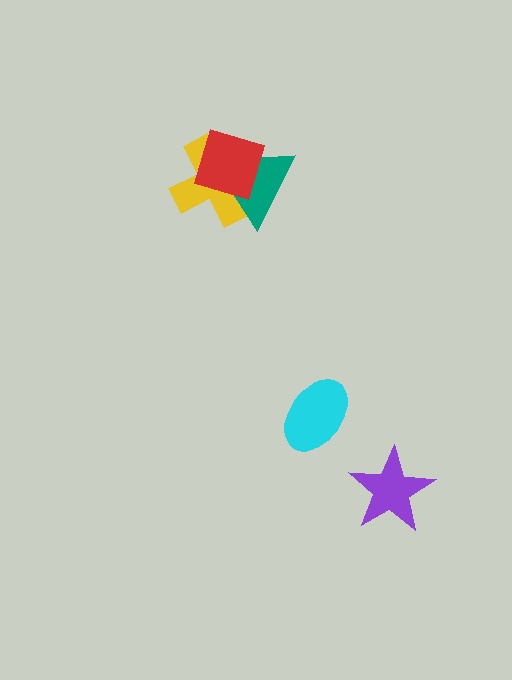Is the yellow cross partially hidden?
Yes, it is partially covered by another shape.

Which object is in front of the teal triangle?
The red diamond is in front of the teal triangle.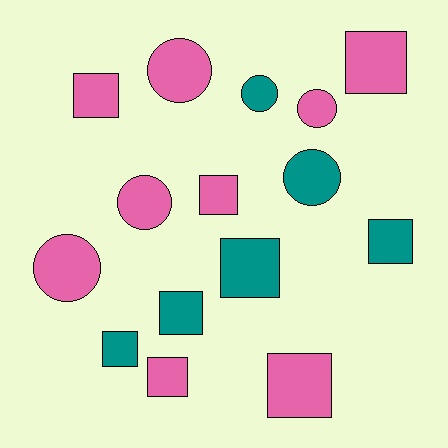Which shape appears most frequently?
Square, with 9 objects.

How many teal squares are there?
There are 4 teal squares.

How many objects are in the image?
There are 15 objects.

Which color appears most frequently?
Pink, with 9 objects.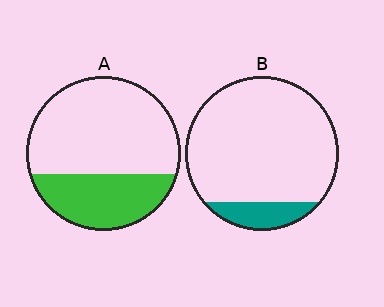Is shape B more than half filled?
No.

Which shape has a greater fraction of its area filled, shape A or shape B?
Shape A.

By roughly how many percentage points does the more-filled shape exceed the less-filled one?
By roughly 20 percentage points (A over B).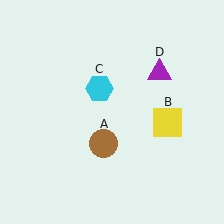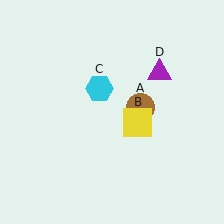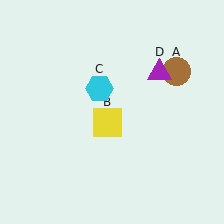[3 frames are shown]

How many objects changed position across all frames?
2 objects changed position: brown circle (object A), yellow square (object B).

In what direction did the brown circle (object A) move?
The brown circle (object A) moved up and to the right.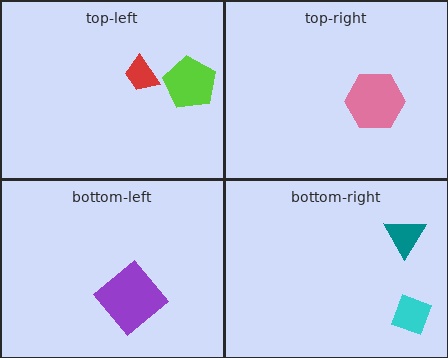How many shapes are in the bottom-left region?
1.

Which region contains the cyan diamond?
The bottom-right region.